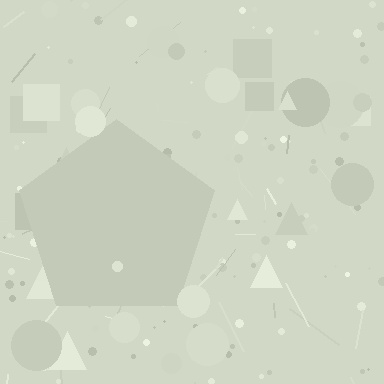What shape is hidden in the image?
A pentagon is hidden in the image.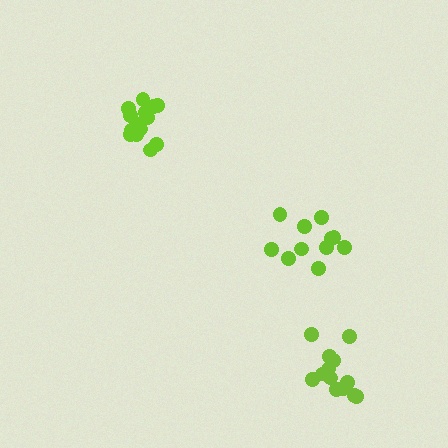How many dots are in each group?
Group 1: 14 dots, Group 2: 11 dots, Group 3: 13 dots (38 total).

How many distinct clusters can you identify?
There are 3 distinct clusters.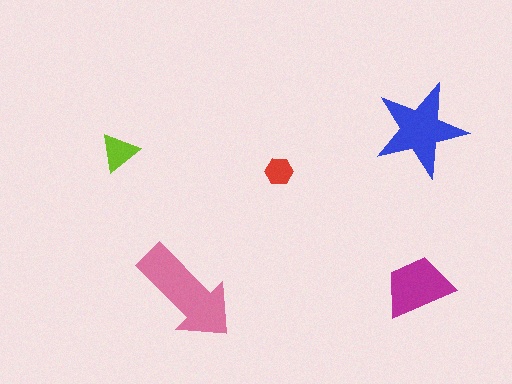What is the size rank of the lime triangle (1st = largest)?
4th.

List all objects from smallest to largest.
The red hexagon, the lime triangle, the magenta trapezoid, the blue star, the pink arrow.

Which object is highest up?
The blue star is topmost.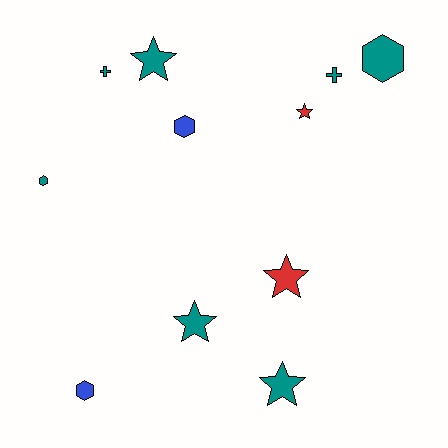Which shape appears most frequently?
Star, with 5 objects.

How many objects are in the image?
There are 11 objects.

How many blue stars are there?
There are no blue stars.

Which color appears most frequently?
Teal, with 7 objects.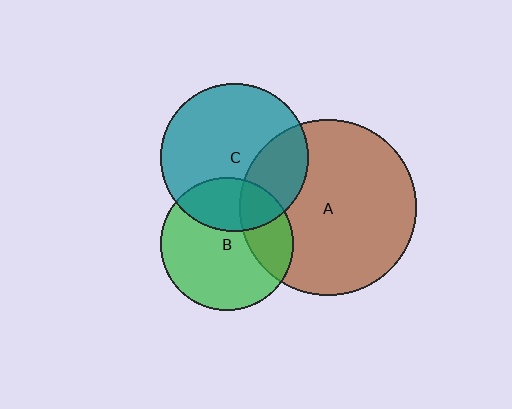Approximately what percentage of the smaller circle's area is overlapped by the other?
Approximately 25%.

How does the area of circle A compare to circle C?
Approximately 1.4 times.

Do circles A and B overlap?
Yes.